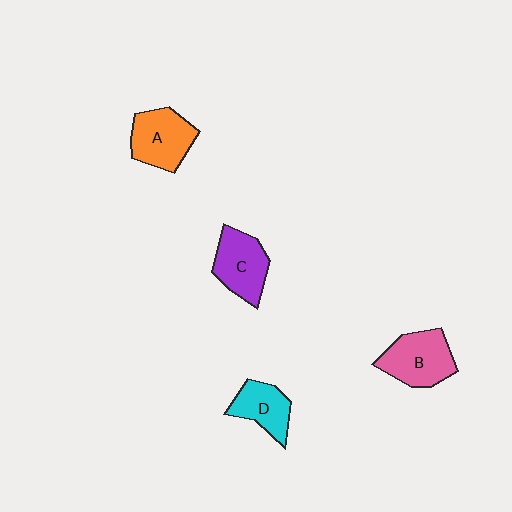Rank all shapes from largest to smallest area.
From largest to smallest: B (pink), A (orange), C (purple), D (cyan).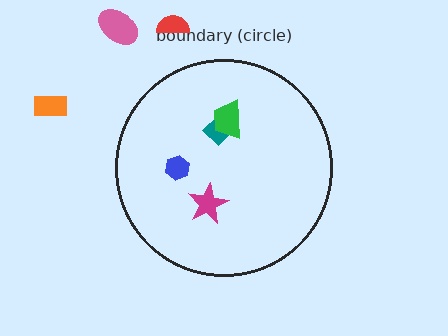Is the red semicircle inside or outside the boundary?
Outside.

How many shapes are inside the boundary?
4 inside, 3 outside.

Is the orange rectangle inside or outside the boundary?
Outside.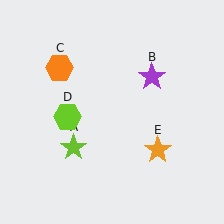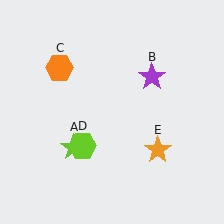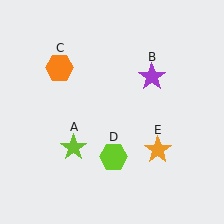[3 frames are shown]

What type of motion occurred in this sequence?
The lime hexagon (object D) rotated counterclockwise around the center of the scene.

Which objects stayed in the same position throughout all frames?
Lime star (object A) and purple star (object B) and orange hexagon (object C) and orange star (object E) remained stationary.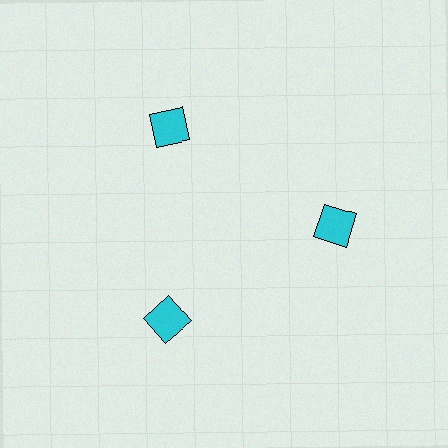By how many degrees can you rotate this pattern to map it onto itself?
The pattern maps onto itself every 120 degrees of rotation.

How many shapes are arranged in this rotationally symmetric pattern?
There are 3 shapes, arranged in 3 groups of 1.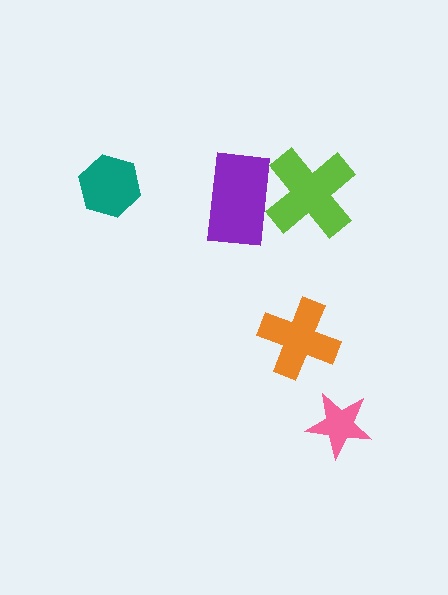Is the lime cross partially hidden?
Yes, it is partially covered by another shape.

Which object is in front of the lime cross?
The purple rectangle is in front of the lime cross.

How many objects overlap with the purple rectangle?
1 object overlaps with the purple rectangle.